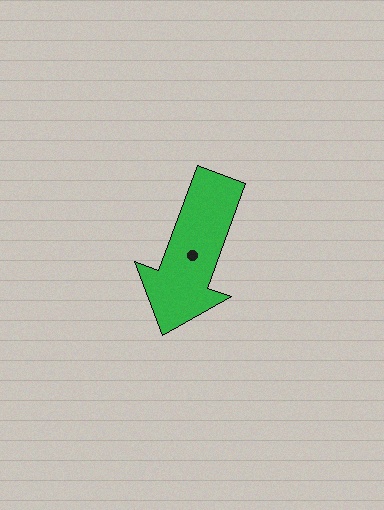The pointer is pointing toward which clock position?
Roughly 7 o'clock.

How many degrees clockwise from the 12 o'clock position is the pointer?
Approximately 200 degrees.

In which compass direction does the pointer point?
South.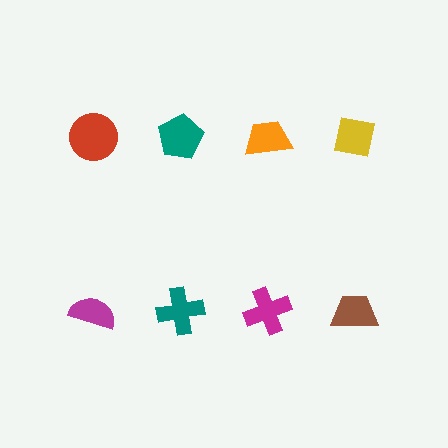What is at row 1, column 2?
A teal pentagon.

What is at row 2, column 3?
A magenta cross.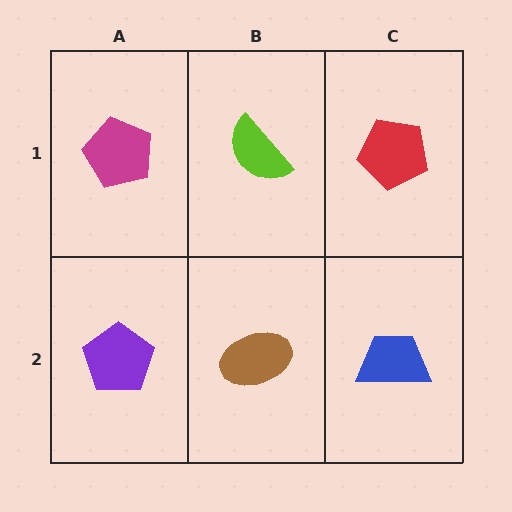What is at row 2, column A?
A purple pentagon.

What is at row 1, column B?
A lime semicircle.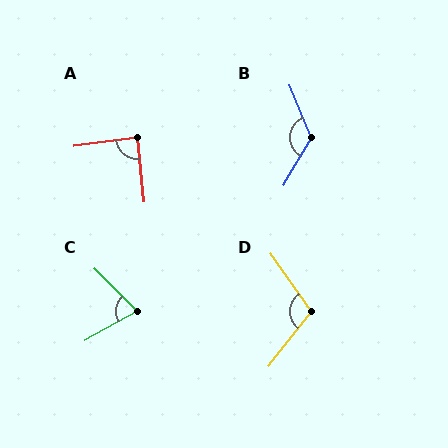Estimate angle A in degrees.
Approximately 87 degrees.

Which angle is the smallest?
C, at approximately 74 degrees.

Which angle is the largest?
B, at approximately 127 degrees.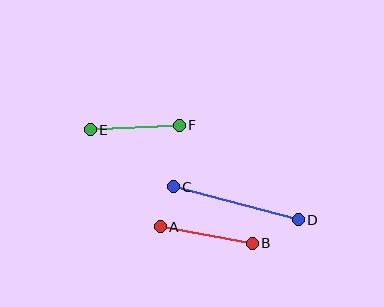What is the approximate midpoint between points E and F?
The midpoint is at approximately (135, 128) pixels.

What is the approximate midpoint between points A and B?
The midpoint is at approximately (206, 235) pixels.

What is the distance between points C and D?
The distance is approximately 129 pixels.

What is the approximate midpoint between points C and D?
The midpoint is at approximately (236, 203) pixels.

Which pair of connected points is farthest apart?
Points C and D are farthest apart.